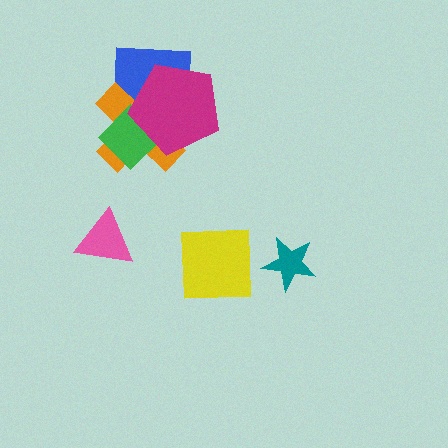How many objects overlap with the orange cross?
3 objects overlap with the orange cross.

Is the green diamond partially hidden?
Yes, it is partially covered by another shape.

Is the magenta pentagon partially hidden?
No, no other shape covers it.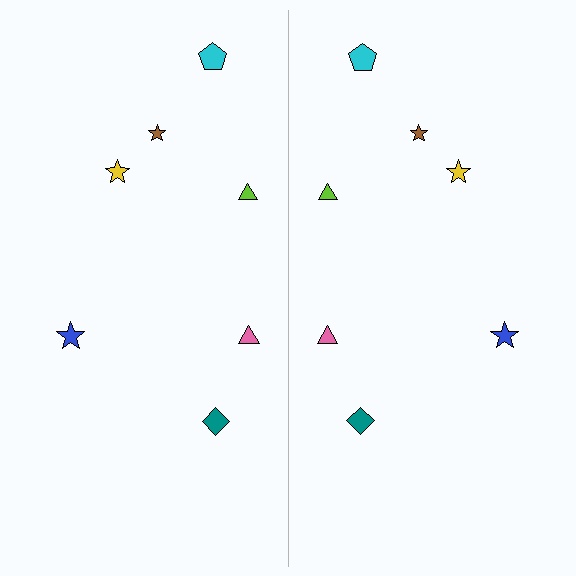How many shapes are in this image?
There are 14 shapes in this image.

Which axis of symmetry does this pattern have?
The pattern has a vertical axis of symmetry running through the center of the image.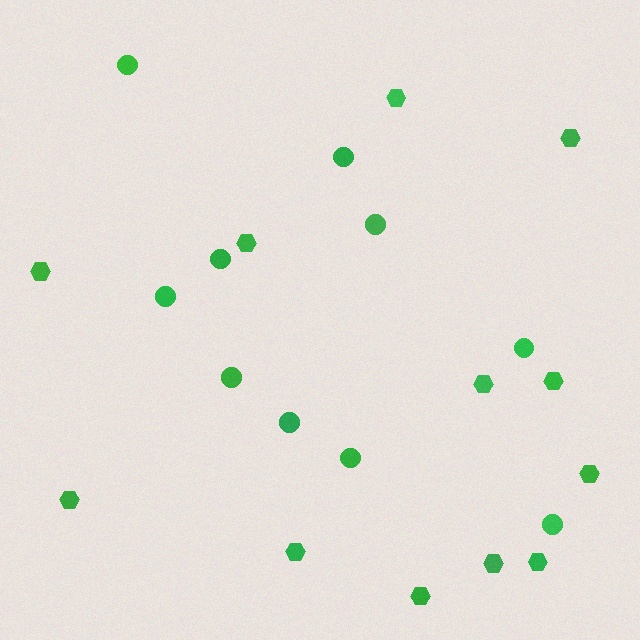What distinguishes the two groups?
There are 2 groups: one group of hexagons (12) and one group of circles (10).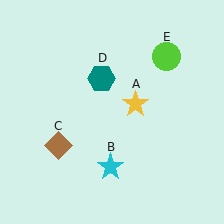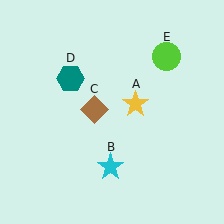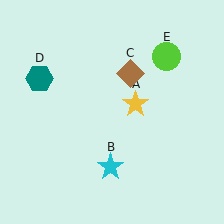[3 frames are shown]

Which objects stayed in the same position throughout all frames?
Yellow star (object A) and cyan star (object B) and lime circle (object E) remained stationary.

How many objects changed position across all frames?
2 objects changed position: brown diamond (object C), teal hexagon (object D).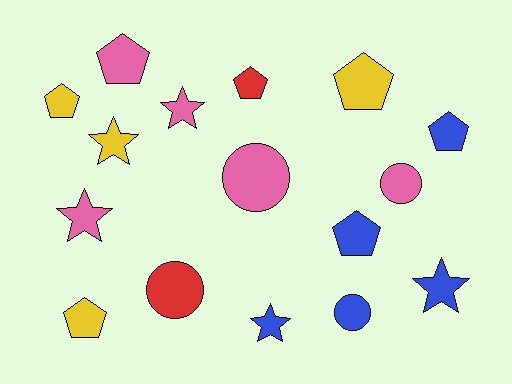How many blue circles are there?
There is 1 blue circle.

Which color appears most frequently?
Blue, with 5 objects.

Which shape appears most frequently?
Pentagon, with 7 objects.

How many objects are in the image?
There are 16 objects.